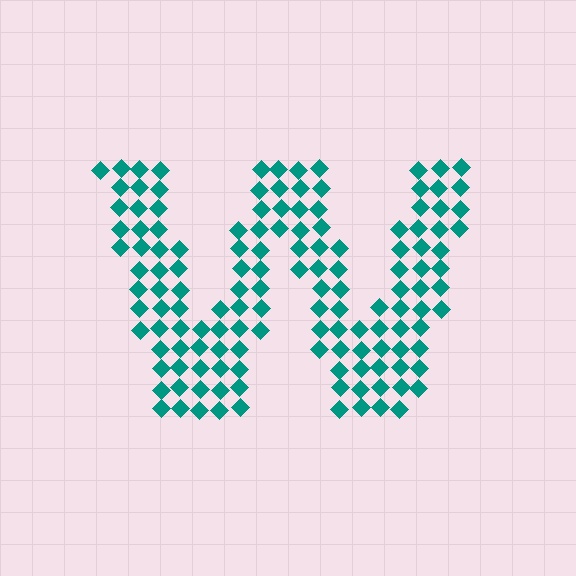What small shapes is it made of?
It is made of small diamonds.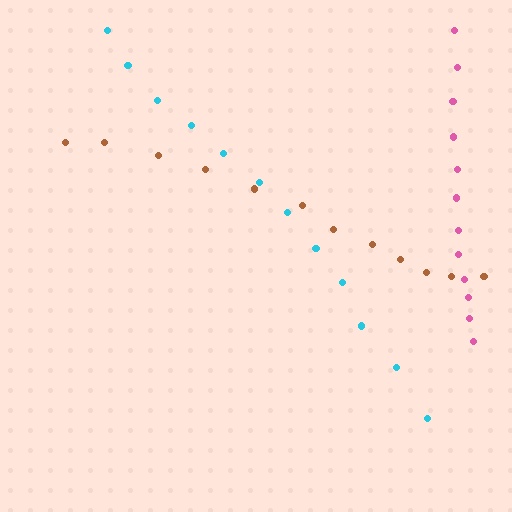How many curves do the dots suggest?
There are 3 distinct paths.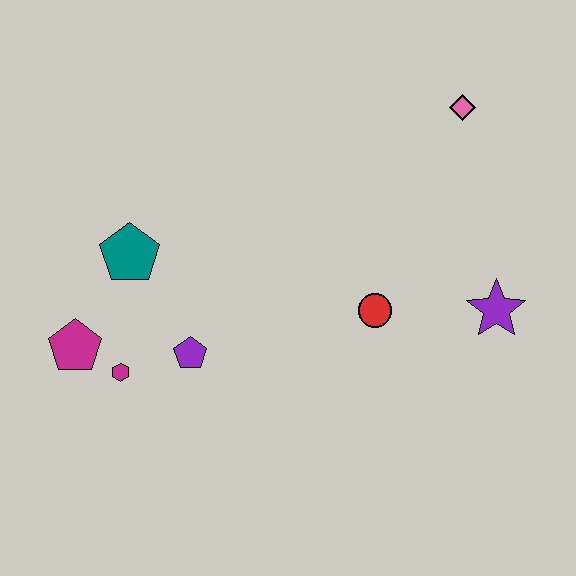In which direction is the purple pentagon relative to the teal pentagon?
The purple pentagon is below the teal pentagon.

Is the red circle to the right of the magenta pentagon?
Yes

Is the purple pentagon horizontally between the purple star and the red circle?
No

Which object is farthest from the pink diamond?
The magenta pentagon is farthest from the pink diamond.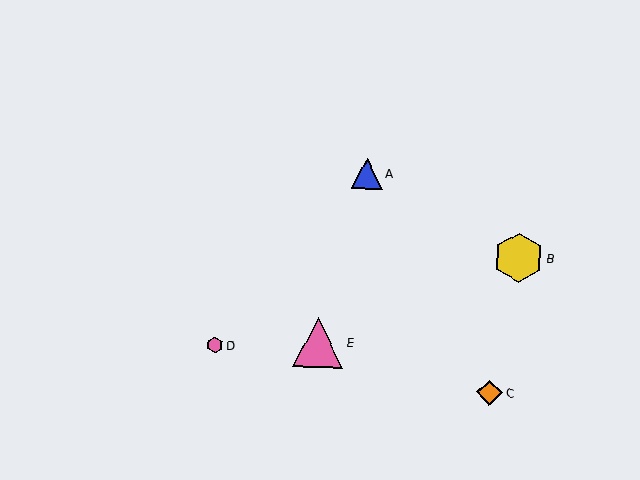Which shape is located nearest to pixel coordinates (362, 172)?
The blue triangle (labeled A) at (367, 173) is nearest to that location.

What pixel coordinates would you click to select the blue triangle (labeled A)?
Click at (367, 173) to select the blue triangle A.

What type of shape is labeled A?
Shape A is a blue triangle.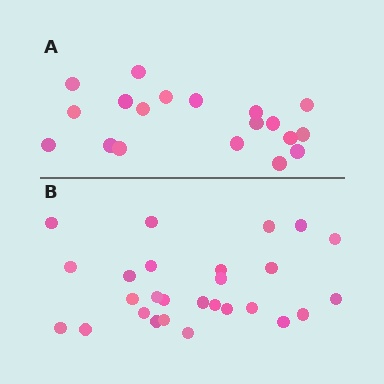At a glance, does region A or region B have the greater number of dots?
Region B (the bottom region) has more dots.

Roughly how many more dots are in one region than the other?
Region B has roughly 8 or so more dots than region A.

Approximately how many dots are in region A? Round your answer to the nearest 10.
About 20 dots. (The exact count is 19, which rounds to 20.)